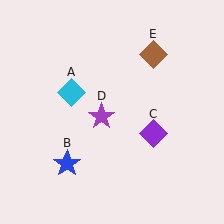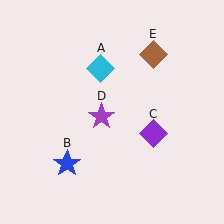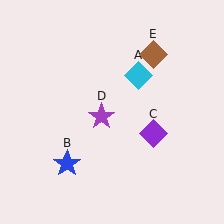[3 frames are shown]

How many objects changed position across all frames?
1 object changed position: cyan diamond (object A).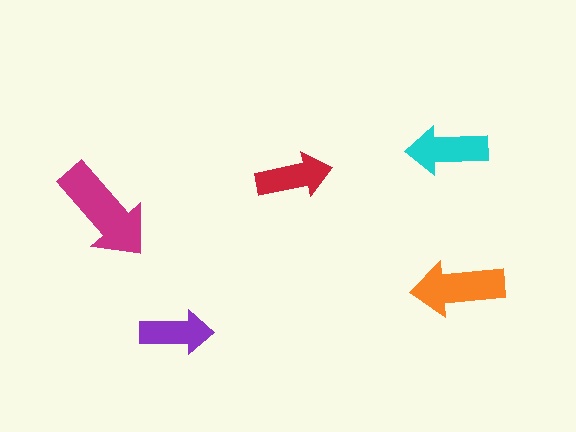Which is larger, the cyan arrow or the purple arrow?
The cyan one.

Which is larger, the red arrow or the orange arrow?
The orange one.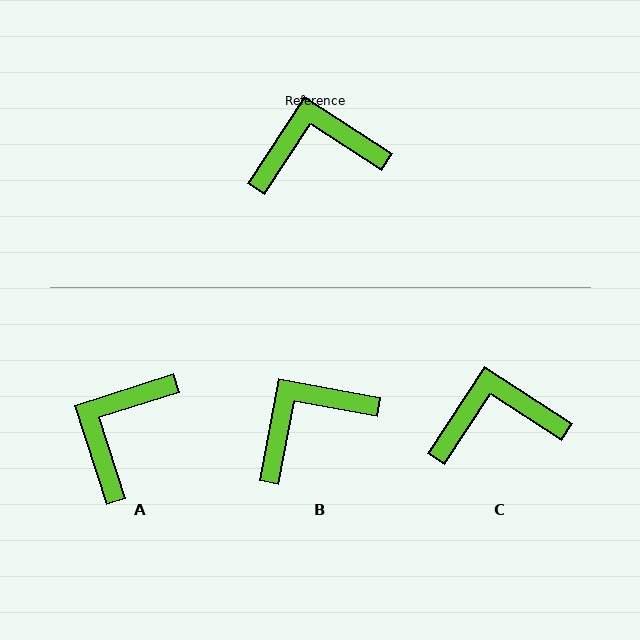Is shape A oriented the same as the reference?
No, it is off by about 51 degrees.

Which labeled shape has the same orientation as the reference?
C.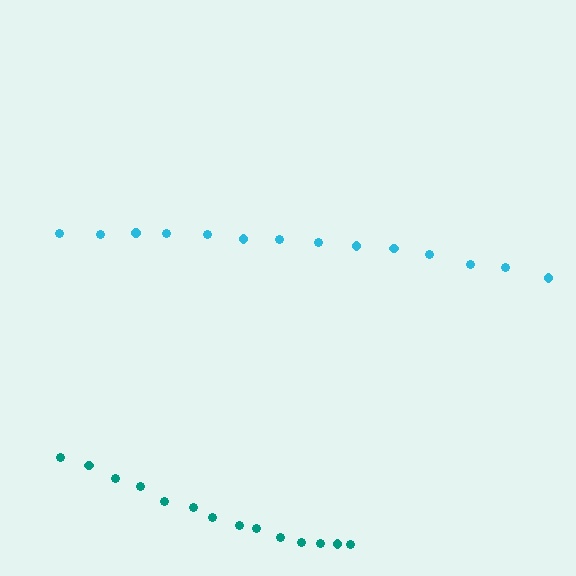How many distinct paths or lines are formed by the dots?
There are 2 distinct paths.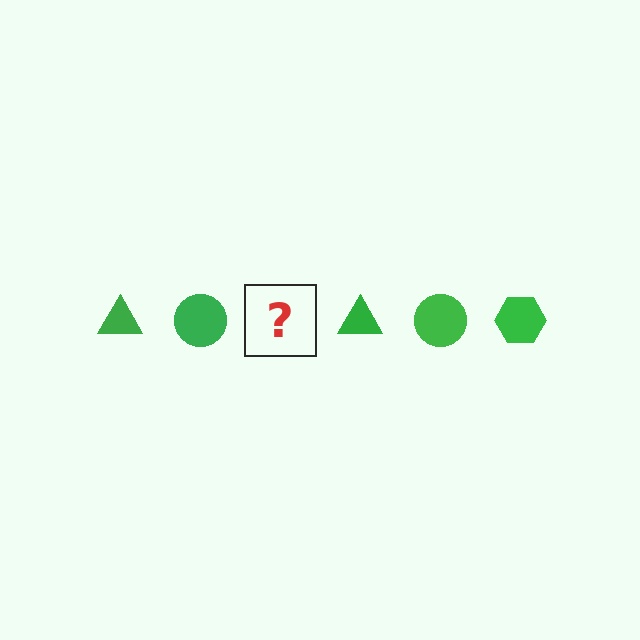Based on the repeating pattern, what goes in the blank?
The blank should be a green hexagon.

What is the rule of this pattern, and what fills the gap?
The rule is that the pattern cycles through triangle, circle, hexagon shapes in green. The gap should be filled with a green hexagon.